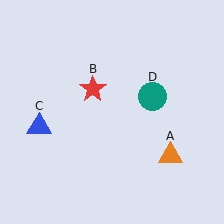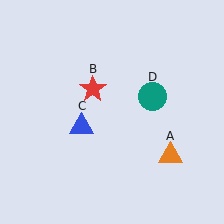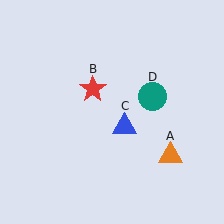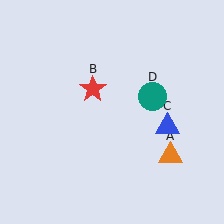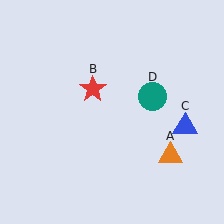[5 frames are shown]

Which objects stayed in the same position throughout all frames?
Orange triangle (object A) and red star (object B) and teal circle (object D) remained stationary.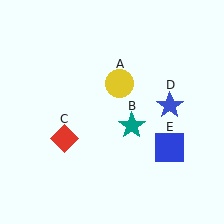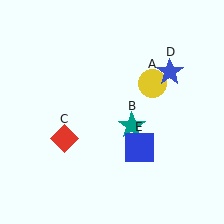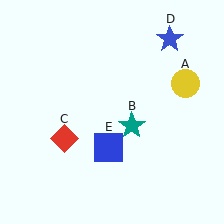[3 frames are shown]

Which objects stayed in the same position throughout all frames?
Teal star (object B) and red diamond (object C) remained stationary.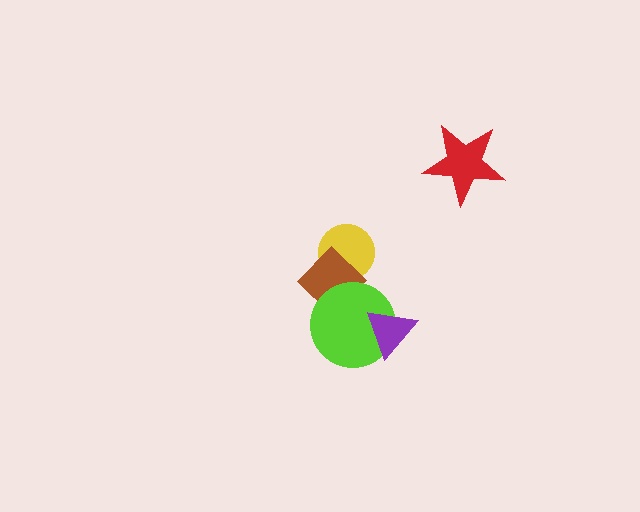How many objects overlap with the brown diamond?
2 objects overlap with the brown diamond.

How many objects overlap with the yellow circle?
1 object overlaps with the yellow circle.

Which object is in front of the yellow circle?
The brown diamond is in front of the yellow circle.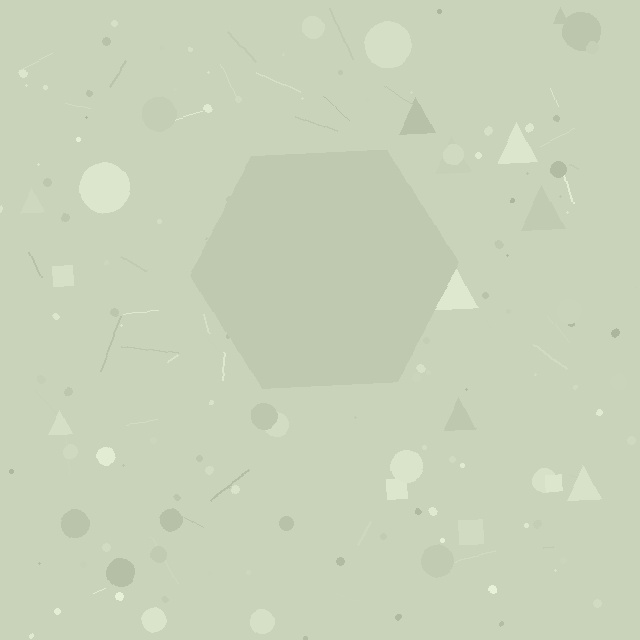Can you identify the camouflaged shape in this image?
The camouflaged shape is a hexagon.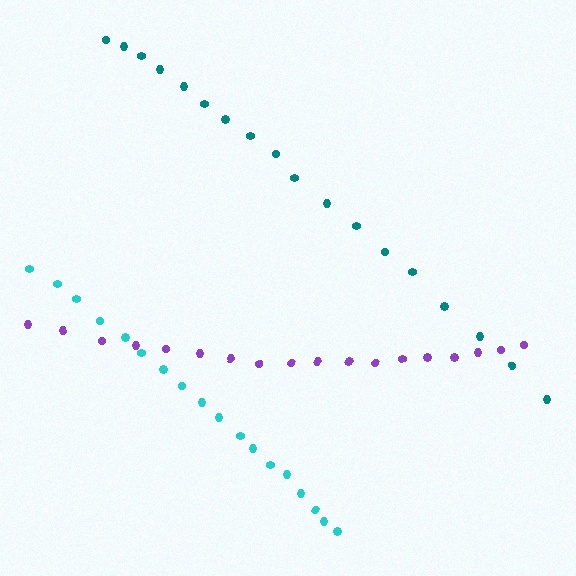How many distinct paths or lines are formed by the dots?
There are 3 distinct paths.